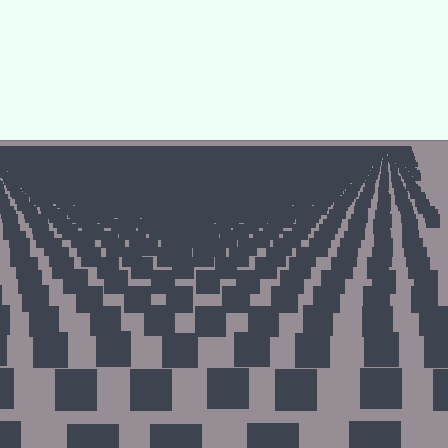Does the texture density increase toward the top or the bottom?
Density increases toward the top.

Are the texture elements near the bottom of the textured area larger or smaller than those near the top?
Larger. Near the bottom, elements are closer to the viewer and appear at a bigger on-screen size.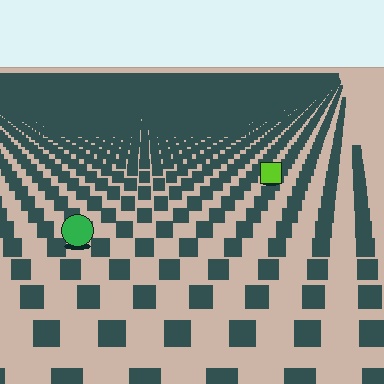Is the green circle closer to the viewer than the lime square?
Yes. The green circle is closer — you can tell from the texture gradient: the ground texture is coarser near it.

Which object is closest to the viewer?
The green circle is closest. The texture marks near it are larger and more spread out.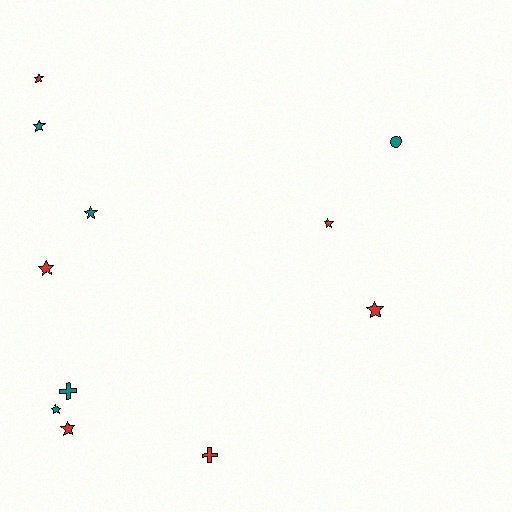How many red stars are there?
There are 5 red stars.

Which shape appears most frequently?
Star, with 8 objects.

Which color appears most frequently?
Red, with 6 objects.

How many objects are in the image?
There are 11 objects.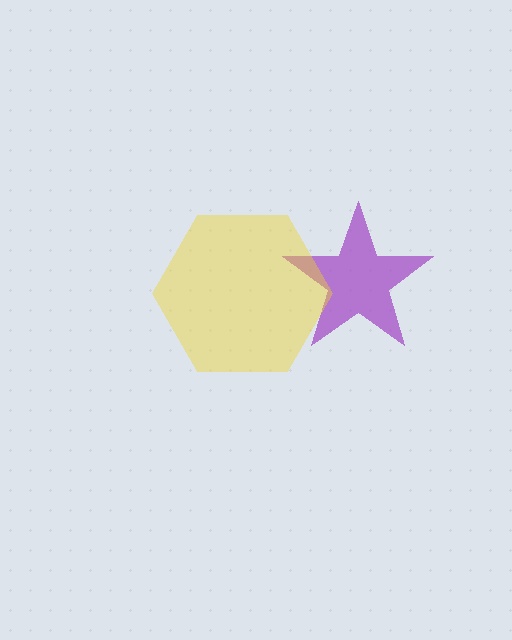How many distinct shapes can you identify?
There are 2 distinct shapes: a purple star, a yellow hexagon.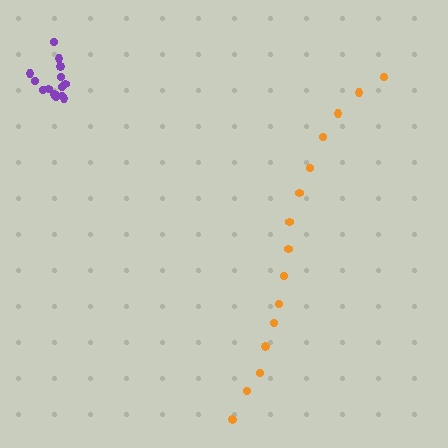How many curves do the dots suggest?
There are 2 distinct paths.